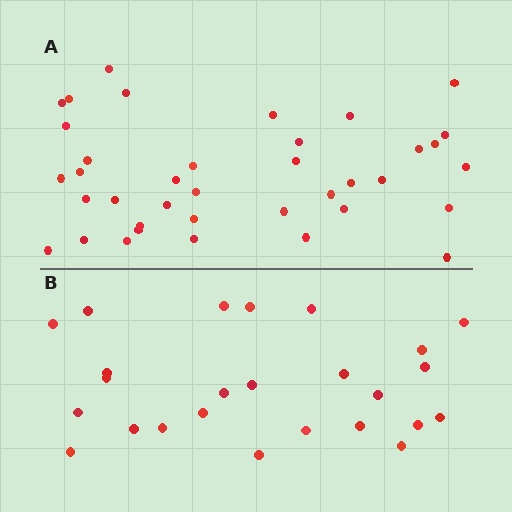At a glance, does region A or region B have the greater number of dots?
Region A (the top region) has more dots.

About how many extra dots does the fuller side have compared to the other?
Region A has approximately 15 more dots than region B.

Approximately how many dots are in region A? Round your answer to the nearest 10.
About 40 dots. (The exact count is 38, which rounds to 40.)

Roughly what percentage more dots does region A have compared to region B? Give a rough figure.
About 50% more.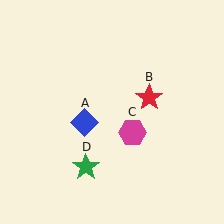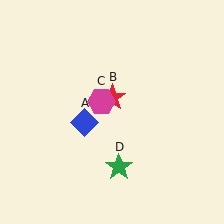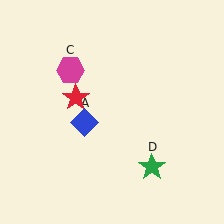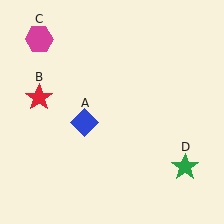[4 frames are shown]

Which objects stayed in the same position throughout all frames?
Blue diamond (object A) remained stationary.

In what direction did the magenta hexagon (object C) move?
The magenta hexagon (object C) moved up and to the left.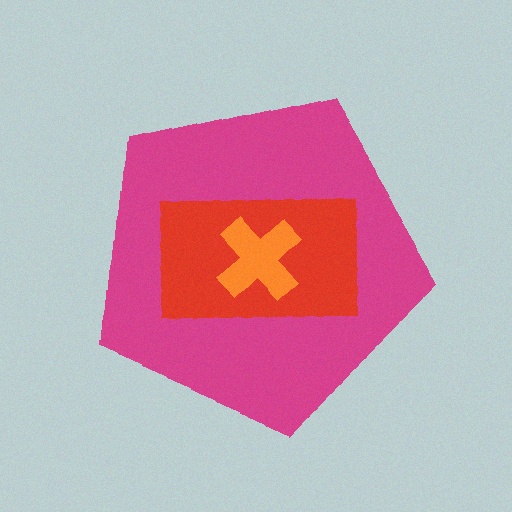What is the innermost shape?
The orange cross.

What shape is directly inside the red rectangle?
The orange cross.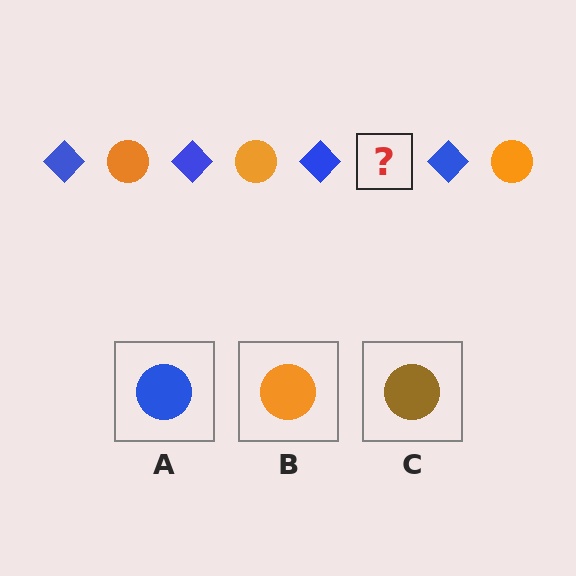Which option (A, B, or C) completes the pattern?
B.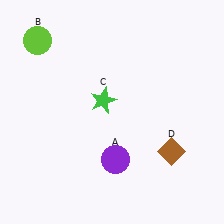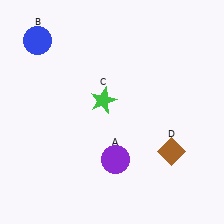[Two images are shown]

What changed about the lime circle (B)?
In Image 1, B is lime. In Image 2, it changed to blue.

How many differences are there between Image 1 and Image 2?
There is 1 difference between the two images.